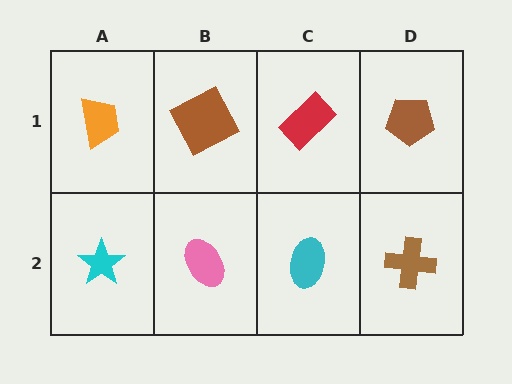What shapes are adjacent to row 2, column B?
A brown square (row 1, column B), a cyan star (row 2, column A), a cyan ellipse (row 2, column C).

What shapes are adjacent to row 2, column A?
An orange trapezoid (row 1, column A), a pink ellipse (row 2, column B).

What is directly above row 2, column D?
A brown pentagon.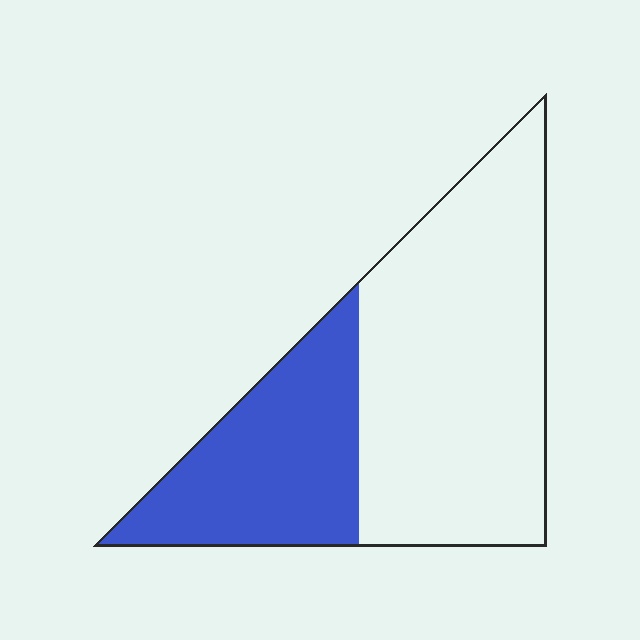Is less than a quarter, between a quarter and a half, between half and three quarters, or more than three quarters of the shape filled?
Between a quarter and a half.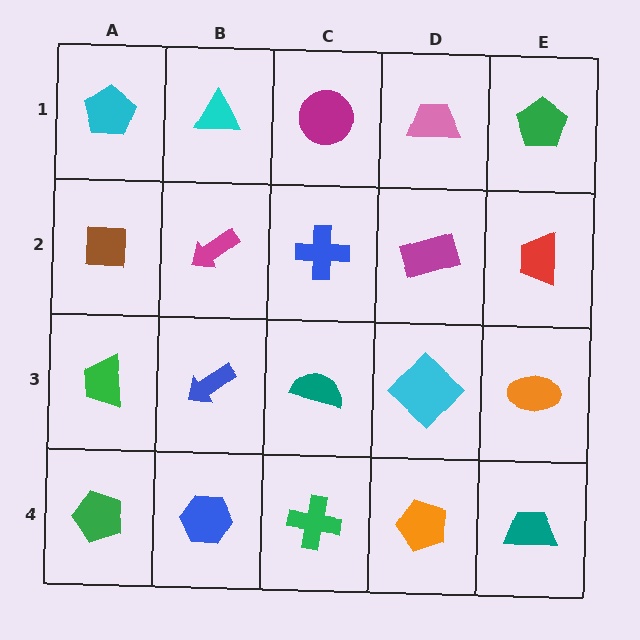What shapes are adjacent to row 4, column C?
A teal semicircle (row 3, column C), a blue hexagon (row 4, column B), an orange pentagon (row 4, column D).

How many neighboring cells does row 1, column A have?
2.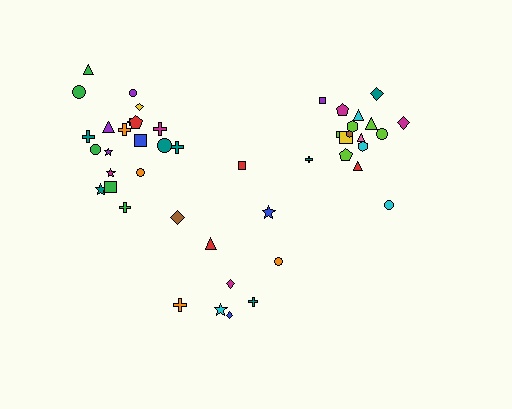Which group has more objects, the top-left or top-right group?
The top-left group.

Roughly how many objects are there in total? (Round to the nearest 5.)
Roughly 45 objects in total.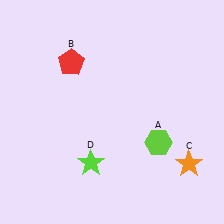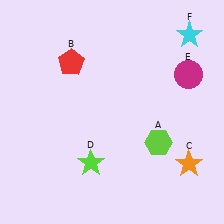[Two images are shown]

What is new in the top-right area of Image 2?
A cyan star (F) was added in the top-right area of Image 2.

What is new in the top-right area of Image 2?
A magenta circle (E) was added in the top-right area of Image 2.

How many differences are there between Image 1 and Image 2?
There are 2 differences between the two images.